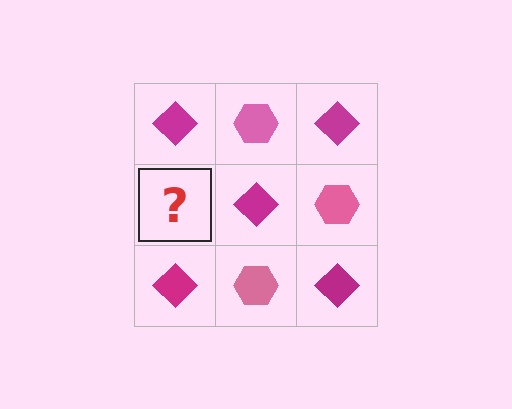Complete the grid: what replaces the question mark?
The question mark should be replaced with a pink hexagon.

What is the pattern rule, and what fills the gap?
The rule is that it alternates magenta diamond and pink hexagon in a checkerboard pattern. The gap should be filled with a pink hexagon.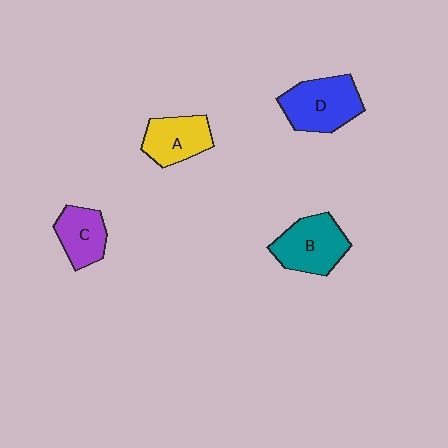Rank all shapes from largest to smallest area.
From largest to smallest: D (blue), B (teal), A (yellow), C (purple).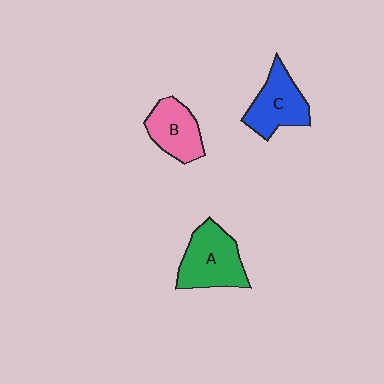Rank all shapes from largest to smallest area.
From largest to smallest: A (green), C (blue), B (pink).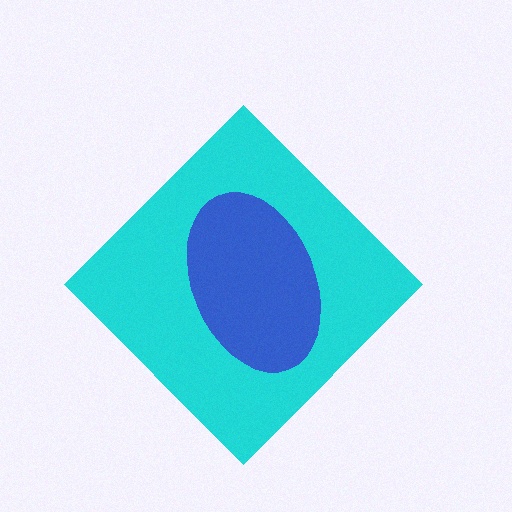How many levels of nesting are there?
2.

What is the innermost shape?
The blue ellipse.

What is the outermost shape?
The cyan diamond.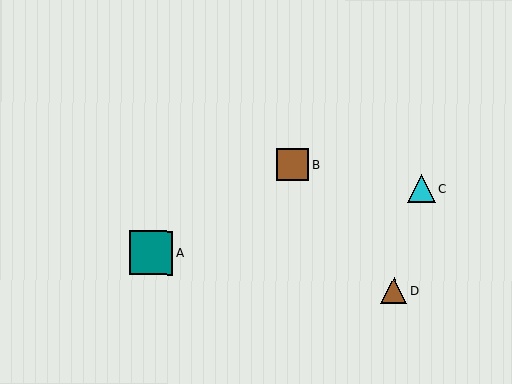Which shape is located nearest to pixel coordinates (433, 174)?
The cyan triangle (labeled C) at (422, 189) is nearest to that location.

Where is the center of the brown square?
The center of the brown square is at (293, 165).